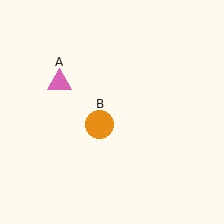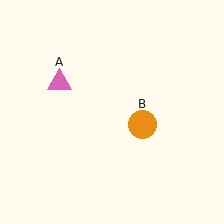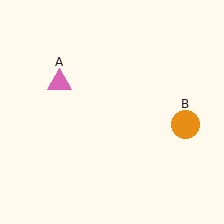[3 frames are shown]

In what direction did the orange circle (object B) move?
The orange circle (object B) moved right.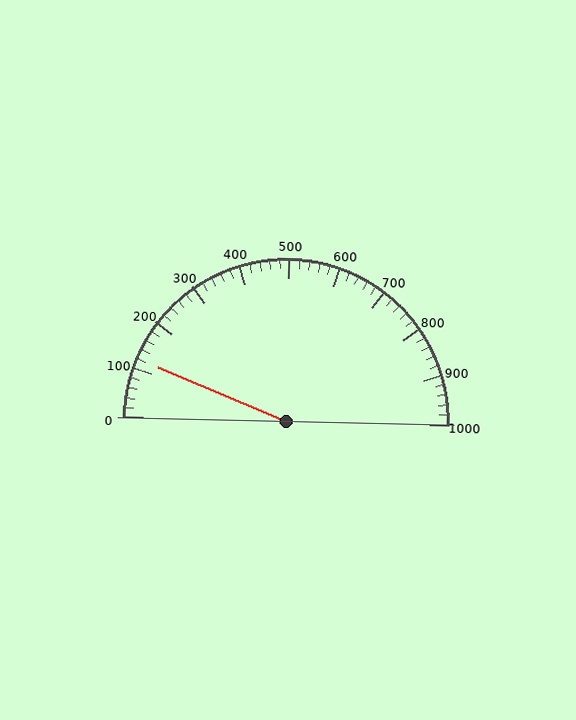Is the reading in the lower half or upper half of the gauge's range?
The reading is in the lower half of the range (0 to 1000).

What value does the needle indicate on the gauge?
The needle indicates approximately 120.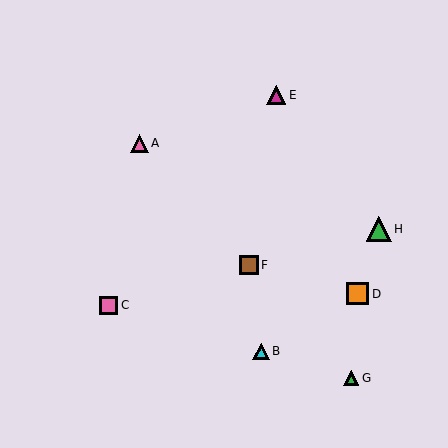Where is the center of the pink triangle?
The center of the pink triangle is at (139, 143).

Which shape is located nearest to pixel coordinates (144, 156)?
The pink triangle (labeled A) at (139, 143) is nearest to that location.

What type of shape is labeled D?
Shape D is an orange square.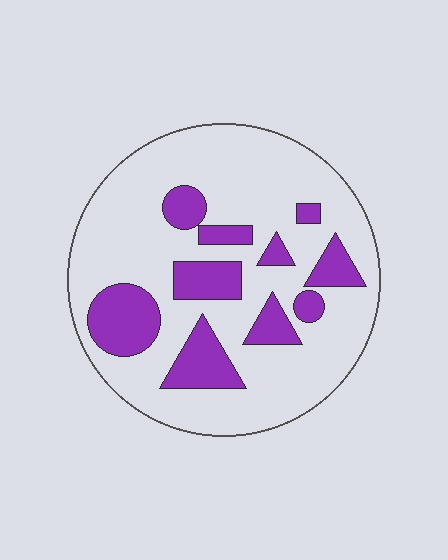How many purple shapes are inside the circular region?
10.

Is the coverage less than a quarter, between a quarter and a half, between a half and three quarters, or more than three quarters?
Less than a quarter.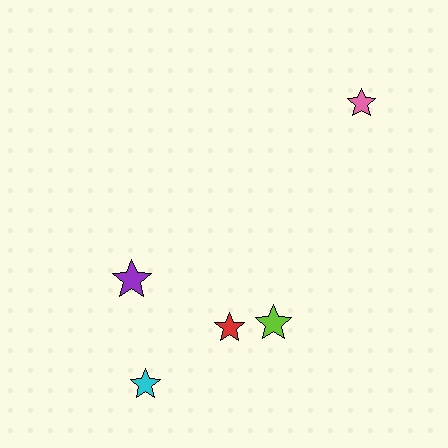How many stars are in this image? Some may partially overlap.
There are 5 stars.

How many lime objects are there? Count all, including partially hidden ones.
There is 1 lime object.